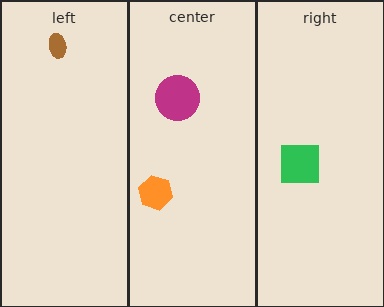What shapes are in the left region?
The brown ellipse.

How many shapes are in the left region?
1.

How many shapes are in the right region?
1.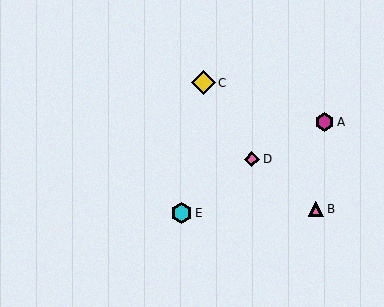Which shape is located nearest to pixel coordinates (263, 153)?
The pink diamond (labeled D) at (252, 159) is nearest to that location.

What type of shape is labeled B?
Shape B is a pink triangle.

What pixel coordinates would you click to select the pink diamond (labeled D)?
Click at (252, 159) to select the pink diamond D.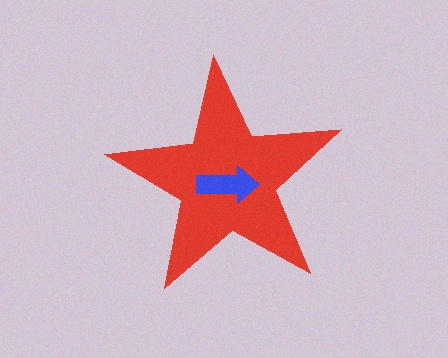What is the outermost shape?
The red star.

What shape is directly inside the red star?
The blue arrow.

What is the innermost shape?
The blue arrow.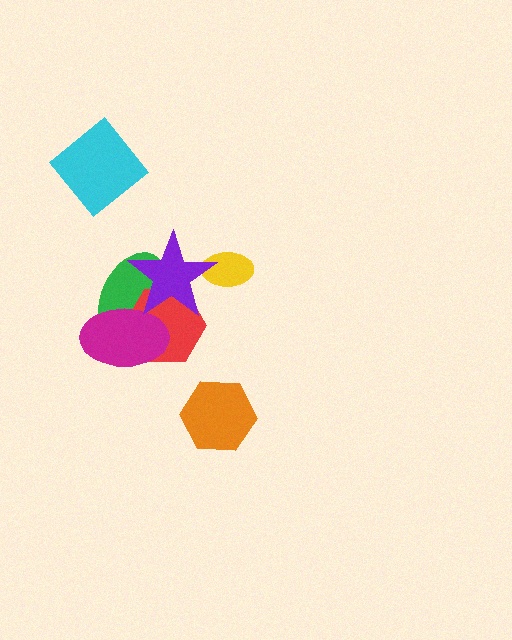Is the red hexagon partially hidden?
Yes, it is partially covered by another shape.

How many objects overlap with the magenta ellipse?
3 objects overlap with the magenta ellipse.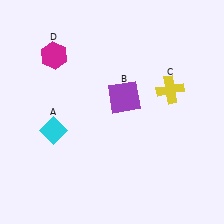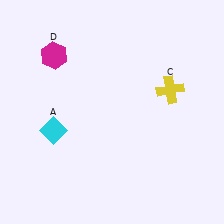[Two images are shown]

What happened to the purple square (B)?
The purple square (B) was removed in Image 2. It was in the top-right area of Image 1.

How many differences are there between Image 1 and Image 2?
There is 1 difference between the two images.